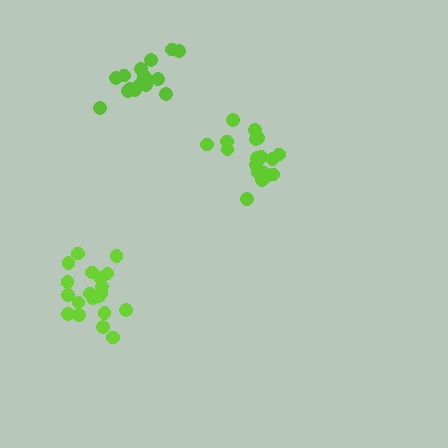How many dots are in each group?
Group 1: 18 dots, Group 2: 20 dots, Group 3: 16 dots (54 total).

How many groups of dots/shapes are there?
There are 3 groups.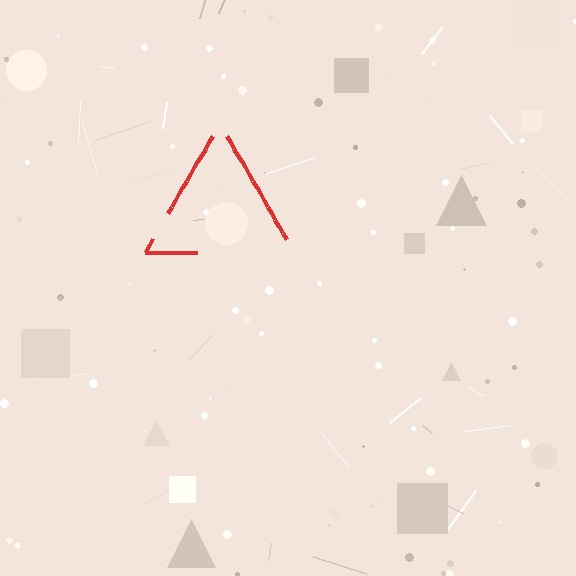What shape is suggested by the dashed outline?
The dashed outline suggests a triangle.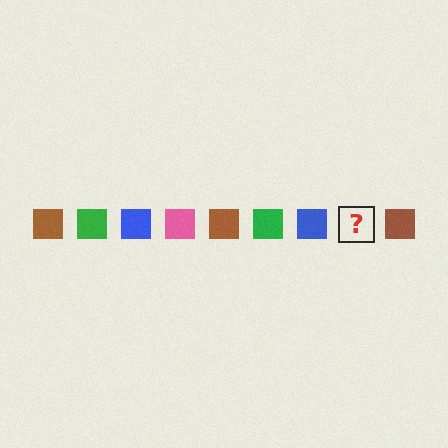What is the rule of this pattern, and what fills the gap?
The rule is that the pattern cycles through brown, green, blue, pink squares. The gap should be filled with a pink square.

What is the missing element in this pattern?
The missing element is a pink square.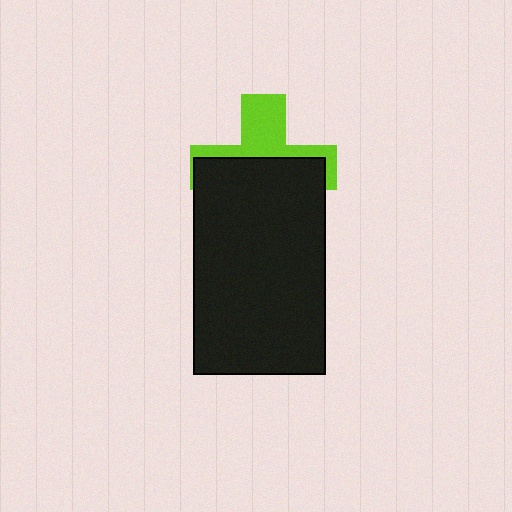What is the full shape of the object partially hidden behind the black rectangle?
The partially hidden object is a lime cross.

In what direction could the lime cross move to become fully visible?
The lime cross could move up. That would shift it out from behind the black rectangle entirely.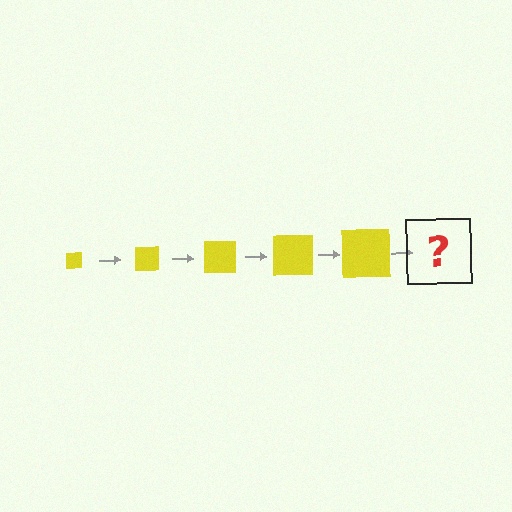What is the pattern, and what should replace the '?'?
The pattern is that the square gets progressively larger each step. The '?' should be a yellow square, larger than the previous one.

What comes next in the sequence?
The next element should be a yellow square, larger than the previous one.